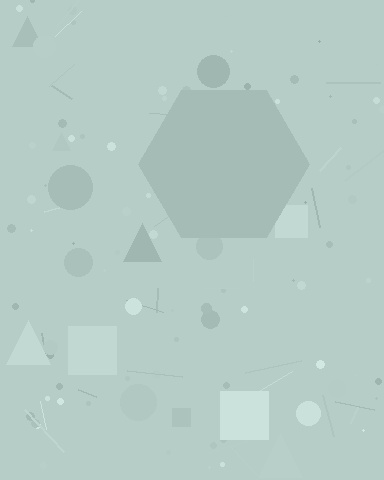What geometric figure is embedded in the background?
A hexagon is embedded in the background.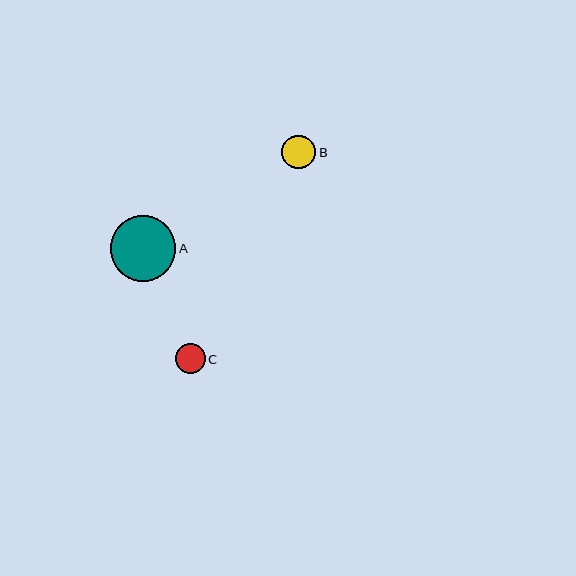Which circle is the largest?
Circle A is the largest with a size of approximately 65 pixels.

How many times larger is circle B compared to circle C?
Circle B is approximately 1.1 times the size of circle C.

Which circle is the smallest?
Circle C is the smallest with a size of approximately 30 pixels.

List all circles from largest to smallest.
From largest to smallest: A, B, C.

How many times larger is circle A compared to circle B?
Circle A is approximately 1.9 times the size of circle B.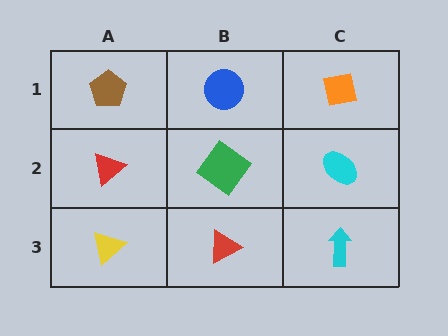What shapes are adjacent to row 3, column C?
A cyan ellipse (row 2, column C), a red triangle (row 3, column B).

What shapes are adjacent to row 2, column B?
A blue circle (row 1, column B), a red triangle (row 3, column B), a red triangle (row 2, column A), a cyan ellipse (row 2, column C).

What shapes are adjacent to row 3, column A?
A red triangle (row 2, column A), a red triangle (row 3, column B).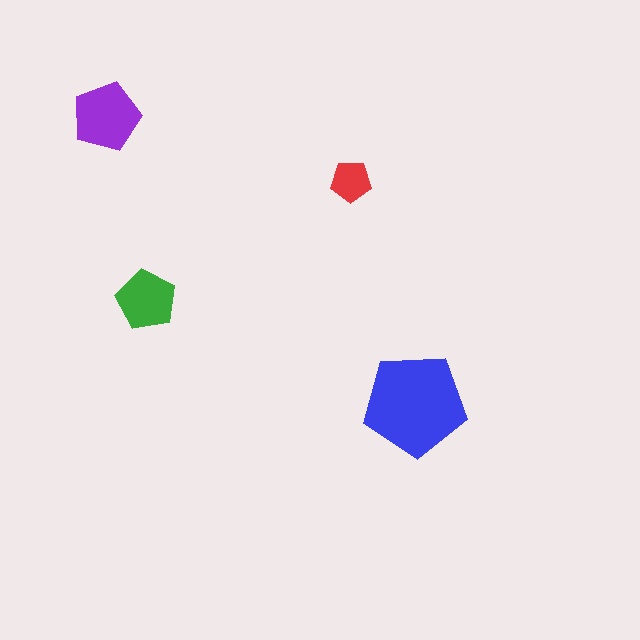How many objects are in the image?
There are 4 objects in the image.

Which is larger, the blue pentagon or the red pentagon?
The blue one.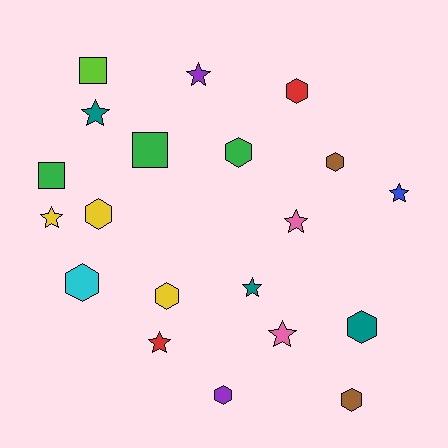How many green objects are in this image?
There are 3 green objects.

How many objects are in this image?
There are 20 objects.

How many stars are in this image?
There are 8 stars.